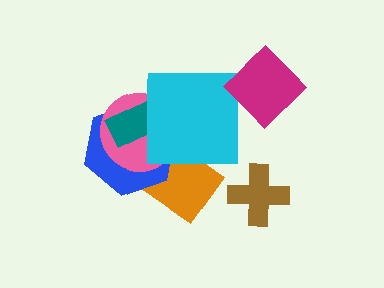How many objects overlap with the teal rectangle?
4 objects overlap with the teal rectangle.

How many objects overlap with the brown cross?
0 objects overlap with the brown cross.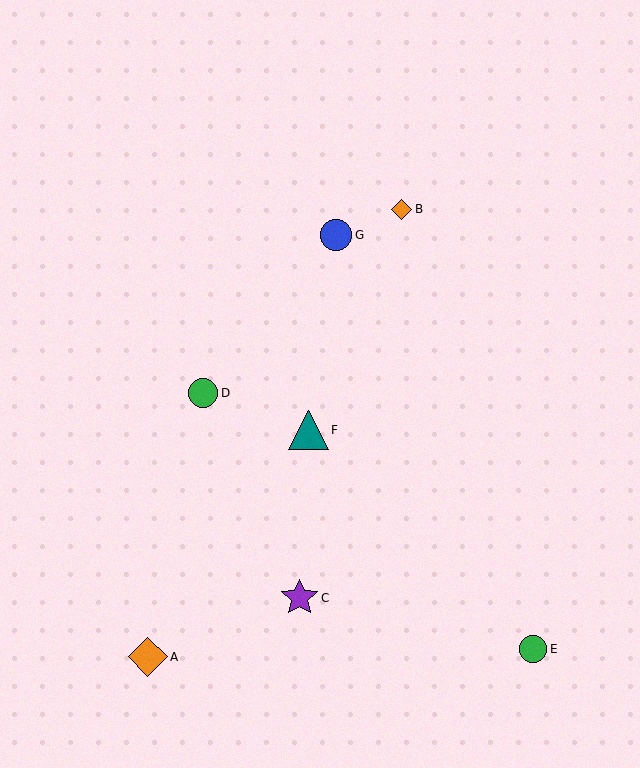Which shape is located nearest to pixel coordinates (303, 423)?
The teal triangle (labeled F) at (308, 430) is nearest to that location.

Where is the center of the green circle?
The center of the green circle is at (533, 649).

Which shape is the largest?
The teal triangle (labeled F) is the largest.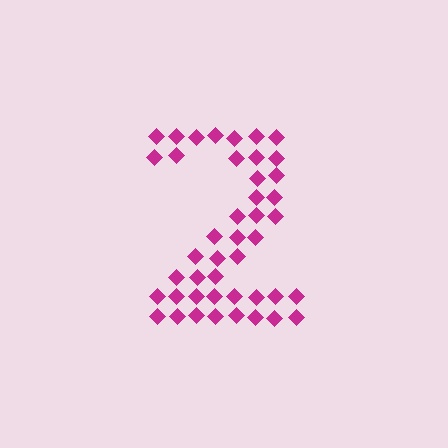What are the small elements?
The small elements are diamonds.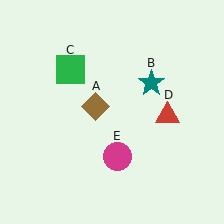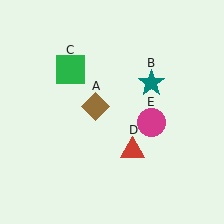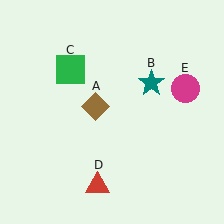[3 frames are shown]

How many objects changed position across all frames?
2 objects changed position: red triangle (object D), magenta circle (object E).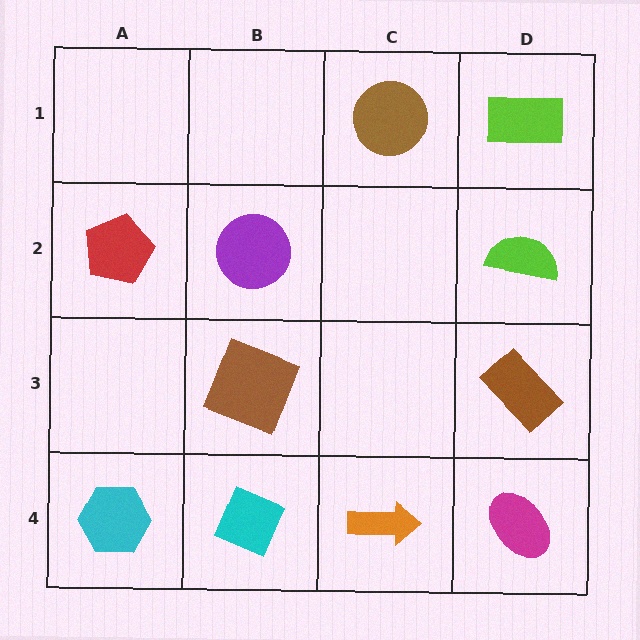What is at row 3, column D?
A brown rectangle.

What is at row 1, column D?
A lime rectangle.